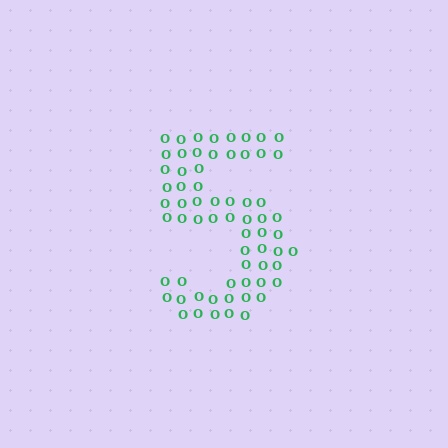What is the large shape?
The large shape is the digit 5.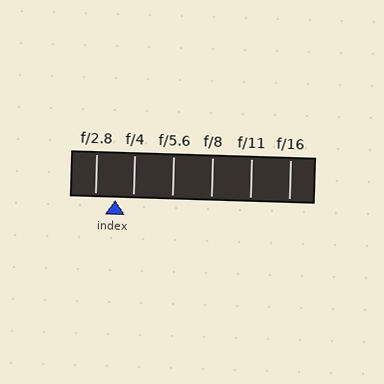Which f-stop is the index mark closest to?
The index mark is closest to f/4.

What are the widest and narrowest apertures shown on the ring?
The widest aperture shown is f/2.8 and the narrowest is f/16.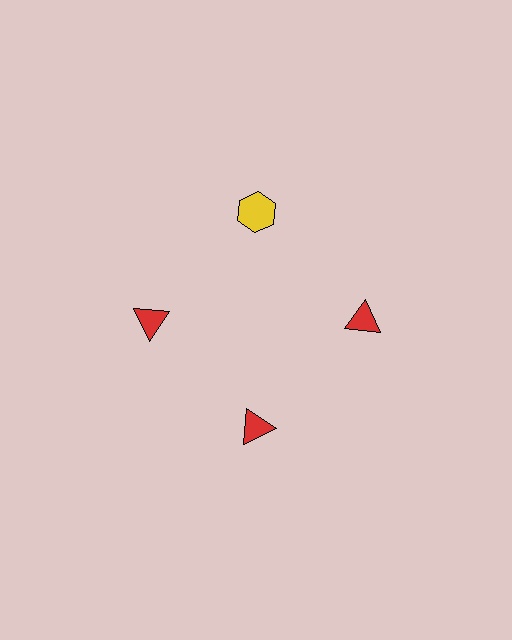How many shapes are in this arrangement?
There are 4 shapes arranged in a ring pattern.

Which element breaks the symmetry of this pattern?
The yellow hexagon at roughly the 12 o'clock position breaks the symmetry. All other shapes are red triangles.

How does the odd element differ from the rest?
It differs in both color (yellow instead of red) and shape (hexagon instead of triangle).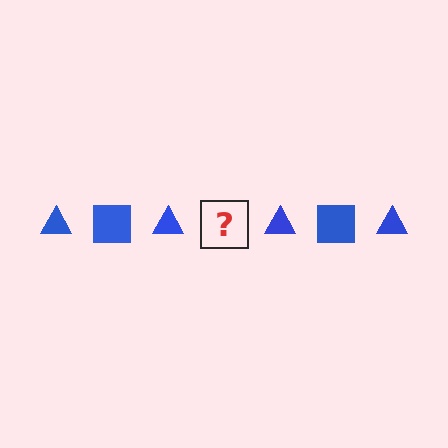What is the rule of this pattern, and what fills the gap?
The rule is that the pattern cycles through triangle, square shapes in blue. The gap should be filled with a blue square.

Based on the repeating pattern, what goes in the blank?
The blank should be a blue square.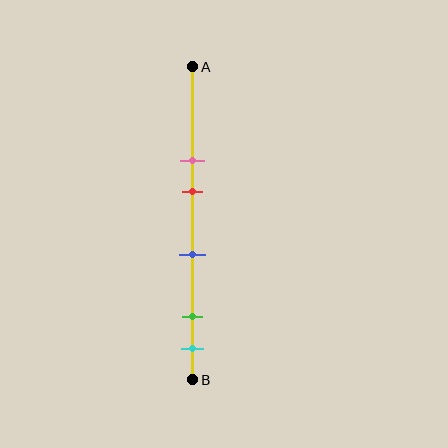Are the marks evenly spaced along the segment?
No, the marks are not evenly spaced.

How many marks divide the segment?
There are 5 marks dividing the segment.